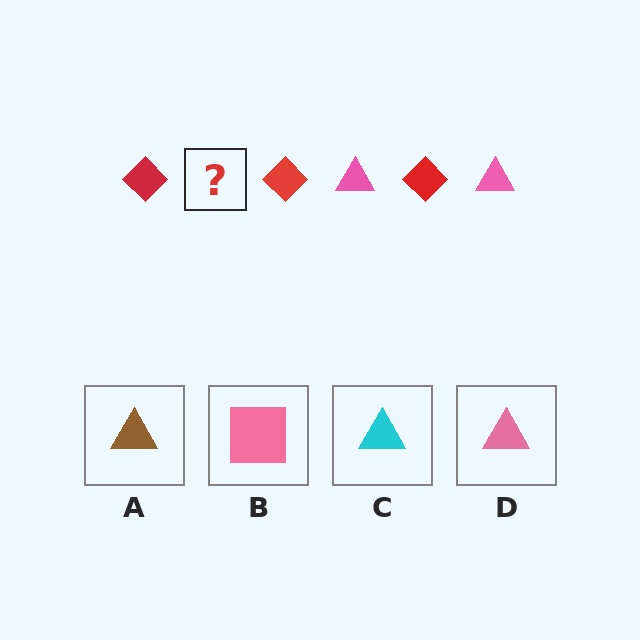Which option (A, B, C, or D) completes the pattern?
D.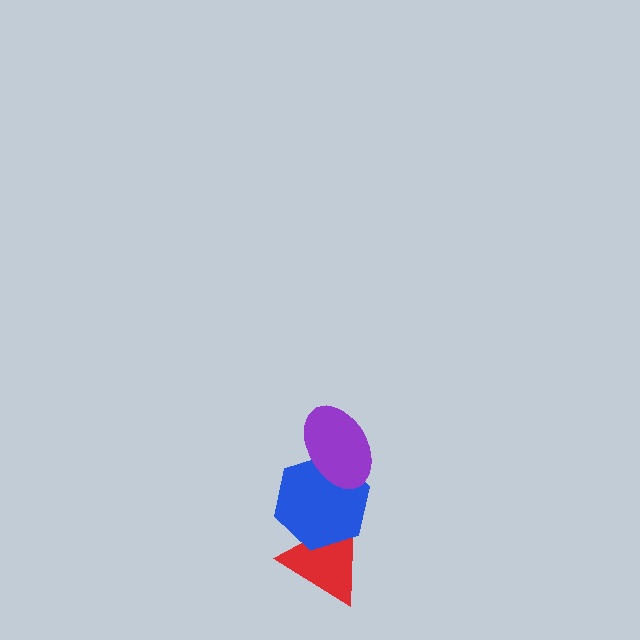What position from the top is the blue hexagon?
The blue hexagon is 2nd from the top.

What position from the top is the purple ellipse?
The purple ellipse is 1st from the top.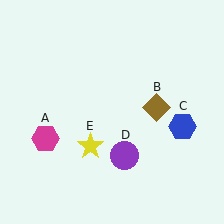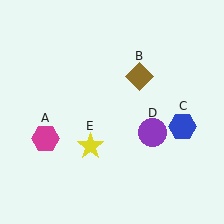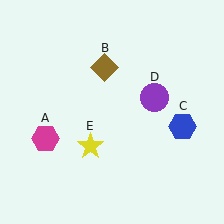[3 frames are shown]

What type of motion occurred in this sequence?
The brown diamond (object B), purple circle (object D) rotated counterclockwise around the center of the scene.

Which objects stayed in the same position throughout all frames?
Magenta hexagon (object A) and blue hexagon (object C) and yellow star (object E) remained stationary.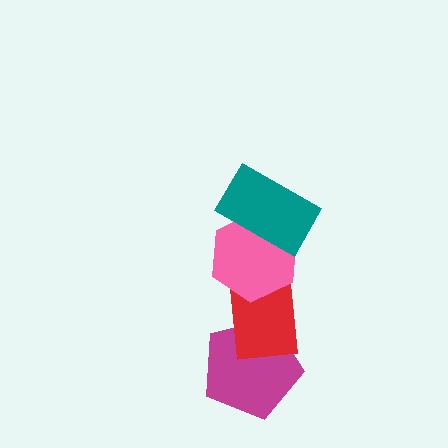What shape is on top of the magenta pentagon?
The red rectangle is on top of the magenta pentagon.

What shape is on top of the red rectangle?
The pink hexagon is on top of the red rectangle.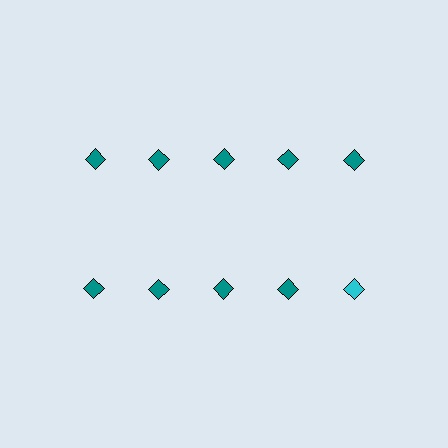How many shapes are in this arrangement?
There are 10 shapes arranged in a grid pattern.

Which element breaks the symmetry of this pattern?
The cyan diamond in the second row, rightmost column breaks the symmetry. All other shapes are teal diamonds.